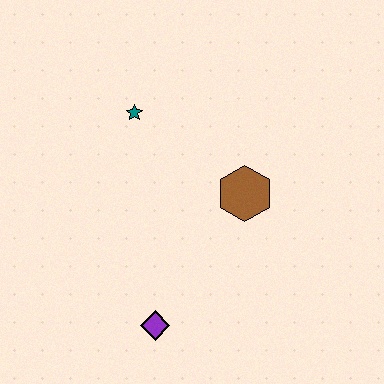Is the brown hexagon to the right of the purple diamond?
Yes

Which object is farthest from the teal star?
The purple diamond is farthest from the teal star.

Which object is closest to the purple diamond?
The brown hexagon is closest to the purple diamond.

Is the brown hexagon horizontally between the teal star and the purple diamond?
No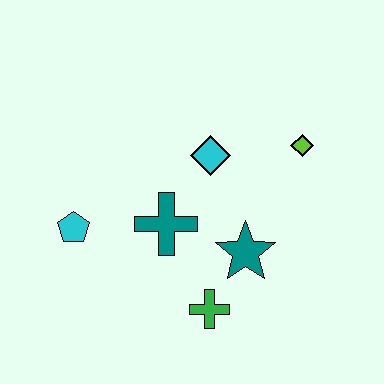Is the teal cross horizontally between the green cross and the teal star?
No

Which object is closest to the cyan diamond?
The teal cross is closest to the cyan diamond.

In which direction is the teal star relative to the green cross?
The teal star is above the green cross.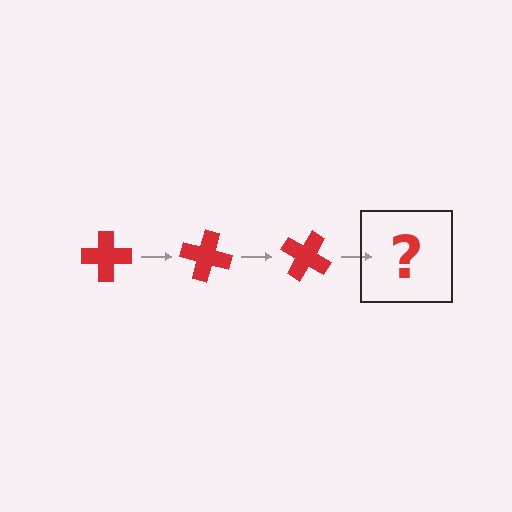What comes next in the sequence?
The next element should be a red cross rotated 45 degrees.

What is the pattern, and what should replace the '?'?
The pattern is that the cross rotates 15 degrees each step. The '?' should be a red cross rotated 45 degrees.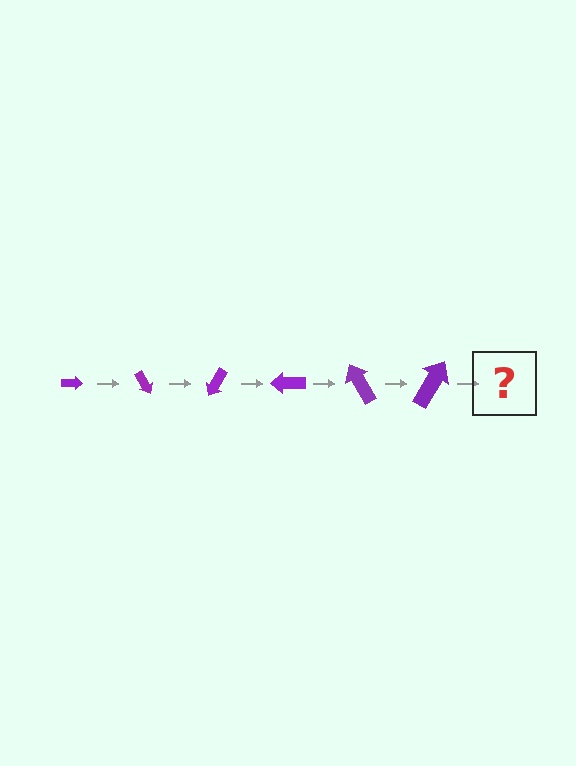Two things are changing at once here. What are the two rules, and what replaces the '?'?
The two rules are that the arrow grows larger each step and it rotates 60 degrees each step. The '?' should be an arrow, larger than the previous one and rotated 360 degrees from the start.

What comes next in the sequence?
The next element should be an arrow, larger than the previous one and rotated 360 degrees from the start.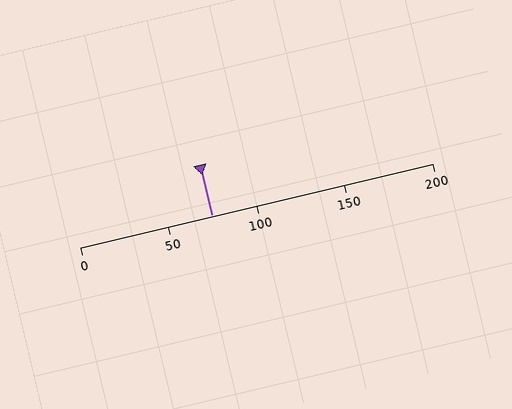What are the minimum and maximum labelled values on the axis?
The axis runs from 0 to 200.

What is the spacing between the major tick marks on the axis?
The major ticks are spaced 50 apart.